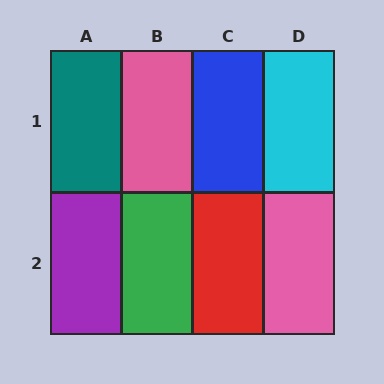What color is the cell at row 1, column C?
Blue.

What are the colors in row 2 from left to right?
Purple, green, red, pink.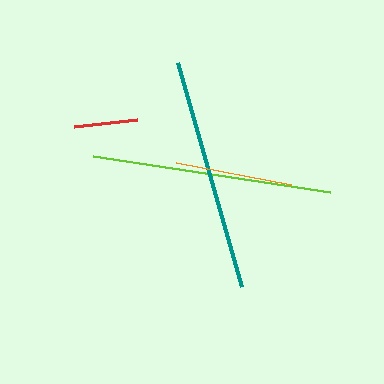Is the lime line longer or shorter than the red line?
The lime line is longer than the red line.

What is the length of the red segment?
The red segment is approximately 64 pixels long.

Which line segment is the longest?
The lime line is the longest at approximately 239 pixels.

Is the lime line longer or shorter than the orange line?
The lime line is longer than the orange line.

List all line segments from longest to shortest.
From longest to shortest: lime, teal, orange, red.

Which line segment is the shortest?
The red line is the shortest at approximately 64 pixels.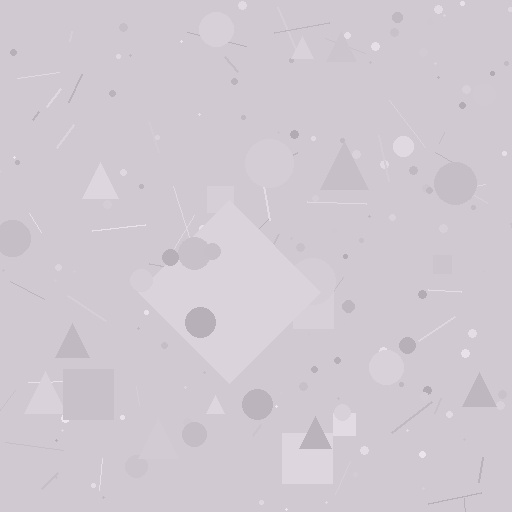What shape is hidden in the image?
A diamond is hidden in the image.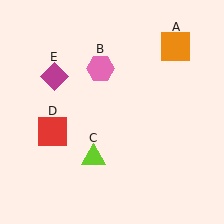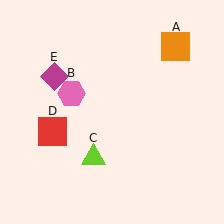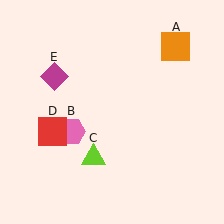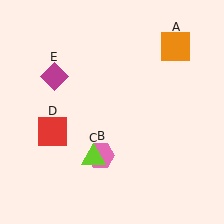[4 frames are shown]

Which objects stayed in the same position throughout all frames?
Orange square (object A) and lime triangle (object C) and red square (object D) and magenta diamond (object E) remained stationary.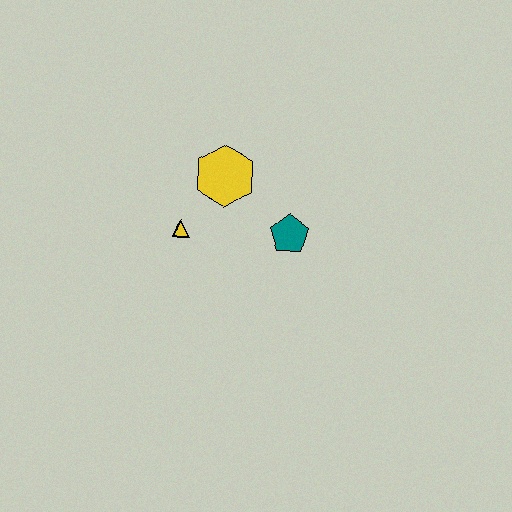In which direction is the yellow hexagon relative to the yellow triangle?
The yellow hexagon is above the yellow triangle.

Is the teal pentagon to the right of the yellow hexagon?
Yes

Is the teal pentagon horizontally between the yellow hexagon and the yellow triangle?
No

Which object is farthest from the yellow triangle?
The teal pentagon is farthest from the yellow triangle.